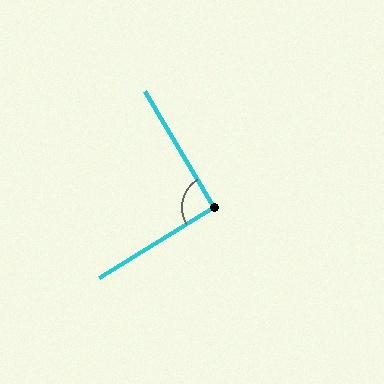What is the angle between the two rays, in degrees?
Approximately 91 degrees.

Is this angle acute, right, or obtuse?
It is approximately a right angle.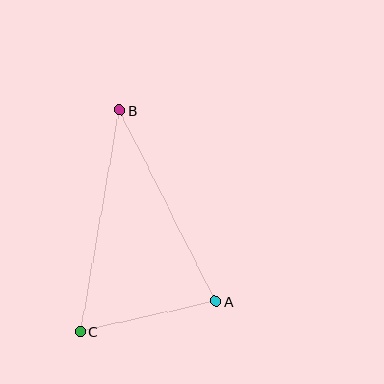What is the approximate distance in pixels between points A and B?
The distance between A and B is approximately 214 pixels.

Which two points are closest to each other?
Points A and C are closest to each other.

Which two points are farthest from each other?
Points B and C are farthest from each other.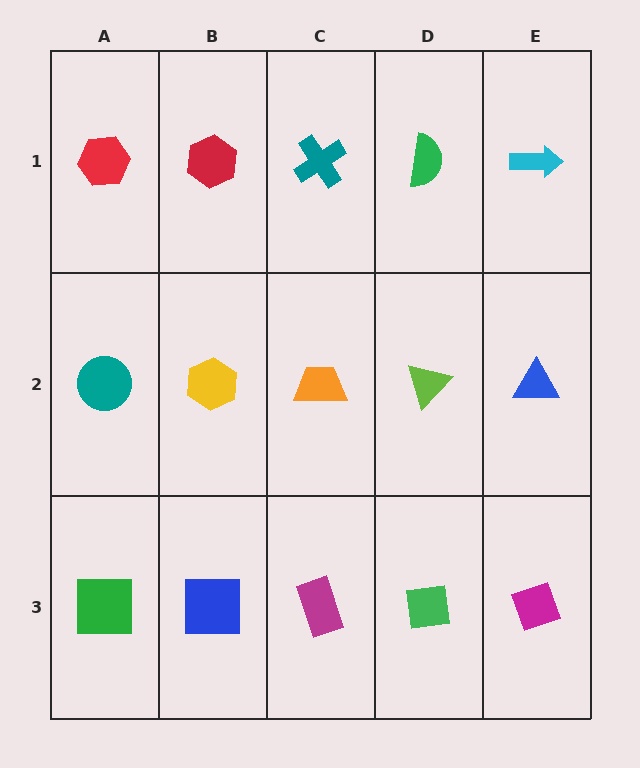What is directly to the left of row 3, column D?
A magenta rectangle.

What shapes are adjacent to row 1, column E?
A blue triangle (row 2, column E), a green semicircle (row 1, column D).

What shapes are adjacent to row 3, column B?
A yellow hexagon (row 2, column B), a green square (row 3, column A), a magenta rectangle (row 3, column C).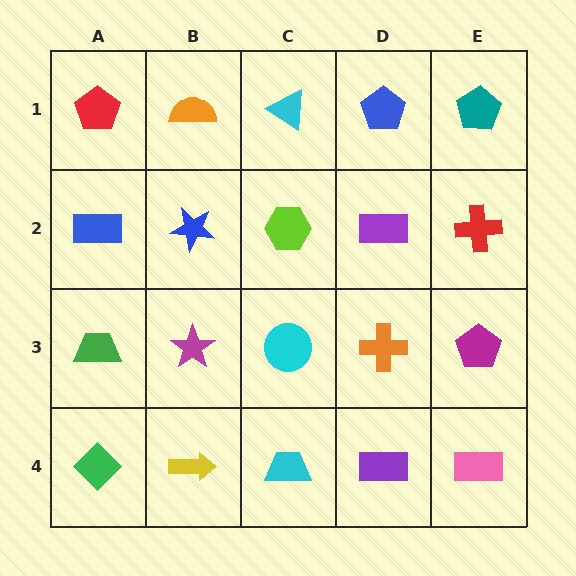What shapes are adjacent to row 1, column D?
A purple rectangle (row 2, column D), a cyan triangle (row 1, column C), a teal pentagon (row 1, column E).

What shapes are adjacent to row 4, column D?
An orange cross (row 3, column D), a cyan trapezoid (row 4, column C), a pink rectangle (row 4, column E).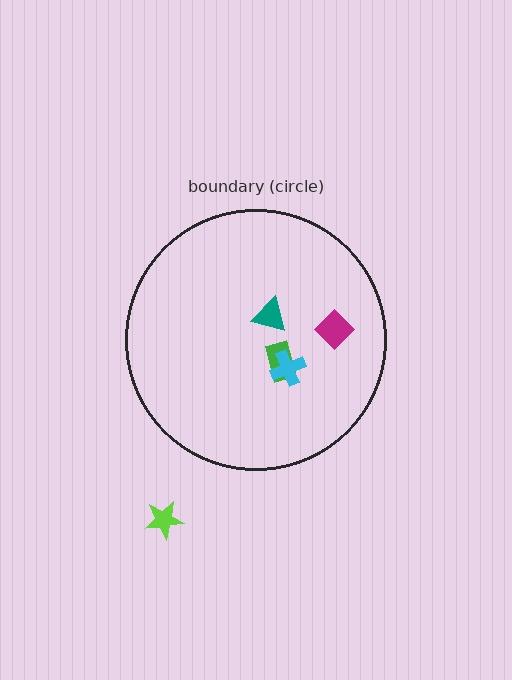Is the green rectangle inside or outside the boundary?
Inside.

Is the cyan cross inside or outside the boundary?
Inside.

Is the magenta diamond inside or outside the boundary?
Inside.